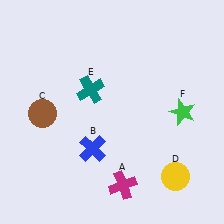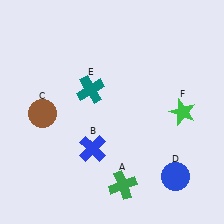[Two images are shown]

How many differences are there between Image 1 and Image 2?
There are 2 differences between the two images.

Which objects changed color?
A changed from magenta to green. D changed from yellow to blue.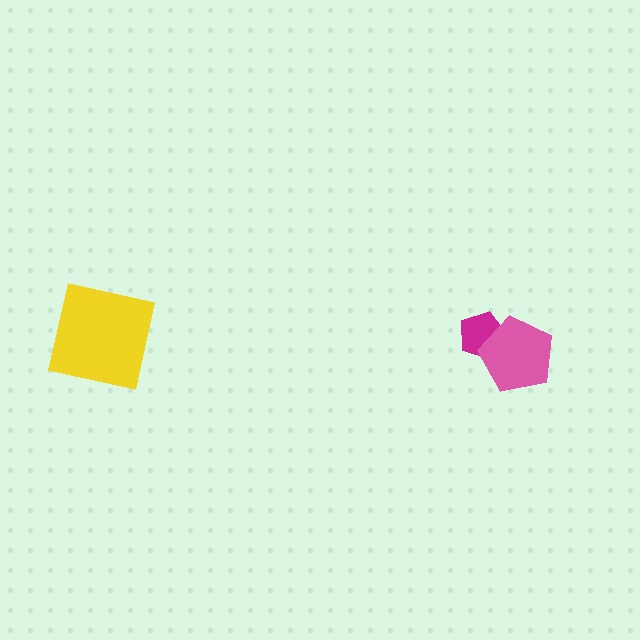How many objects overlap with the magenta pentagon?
1 object overlaps with the magenta pentagon.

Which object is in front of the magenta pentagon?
The pink pentagon is in front of the magenta pentagon.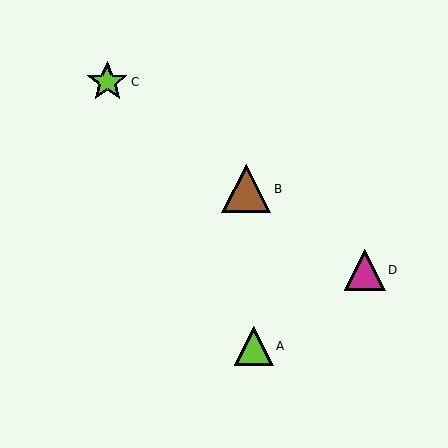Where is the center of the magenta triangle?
The center of the magenta triangle is at (365, 270).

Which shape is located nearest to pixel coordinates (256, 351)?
The lime triangle (labeled A) at (254, 346) is nearest to that location.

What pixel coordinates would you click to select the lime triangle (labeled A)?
Click at (254, 346) to select the lime triangle A.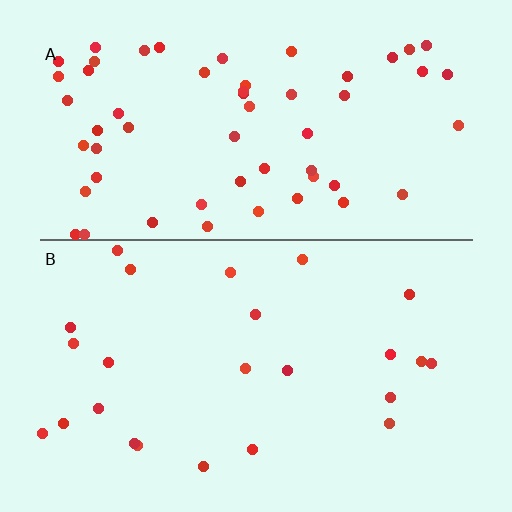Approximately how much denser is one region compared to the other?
Approximately 2.4× — region A over region B.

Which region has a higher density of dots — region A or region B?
A (the top).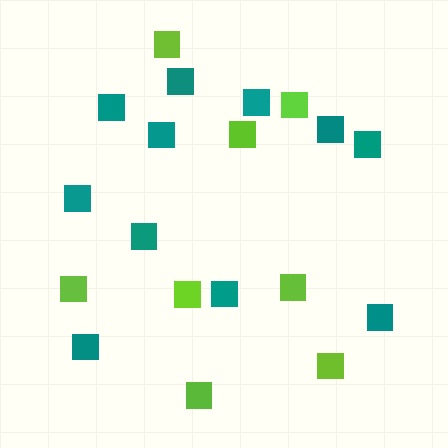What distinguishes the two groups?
There are 2 groups: one group of lime squares (8) and one group of teal squares (11).